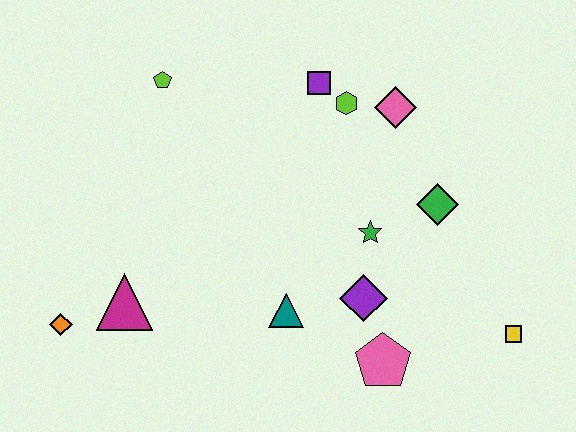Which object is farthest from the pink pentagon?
The lime pentagon is farthest from the pink pentagon.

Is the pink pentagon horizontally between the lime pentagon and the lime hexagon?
No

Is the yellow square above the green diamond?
No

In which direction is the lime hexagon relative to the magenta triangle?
The lime hexagon is to the right of the magenta triangle.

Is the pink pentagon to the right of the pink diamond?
No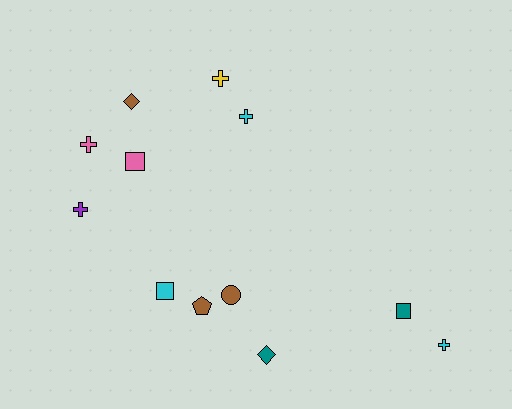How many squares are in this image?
There are 3 squares.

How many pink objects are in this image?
There are 2 pink objects.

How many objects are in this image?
There are 12 objects.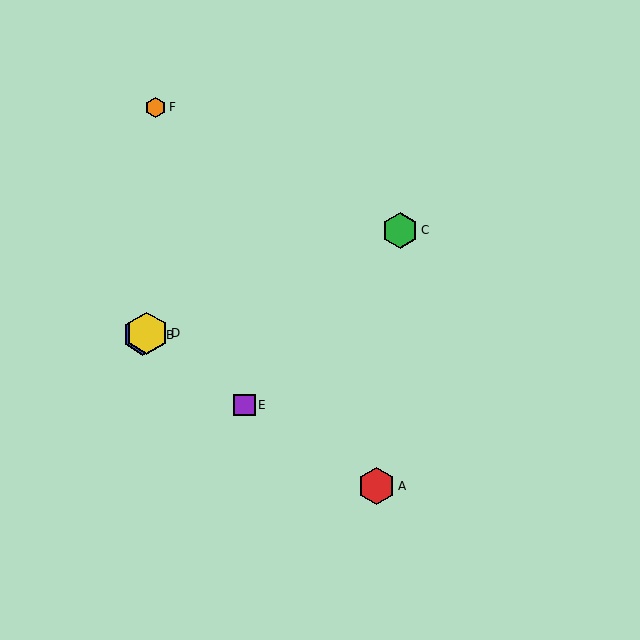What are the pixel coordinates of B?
Object B is at (143, 335).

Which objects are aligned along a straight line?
Objects B, C, D are aligned along a straight line.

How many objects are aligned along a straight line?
3 objects (B, C, D) are aligned along a straight line.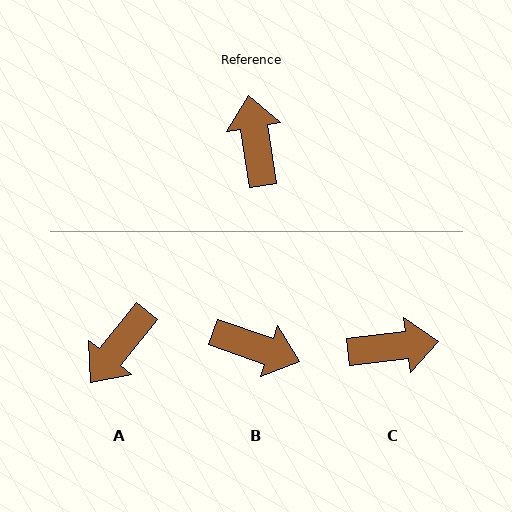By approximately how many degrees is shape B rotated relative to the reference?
Approximately 118 degrees clockwise.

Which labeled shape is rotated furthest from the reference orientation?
A, about 132 degrees away.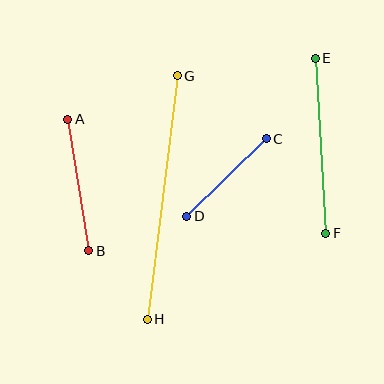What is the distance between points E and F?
The distance is approximately 175 pixels.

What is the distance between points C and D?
The distance is approximately 111 pixels.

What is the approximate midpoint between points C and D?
The midpoint is at approximately (226, 177) pixels.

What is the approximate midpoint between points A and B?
The midpoint is at approximately (78, 185) pixels.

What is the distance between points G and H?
The distance is approximately 245 pixels.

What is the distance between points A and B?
The distance is approximately 133 pixels.